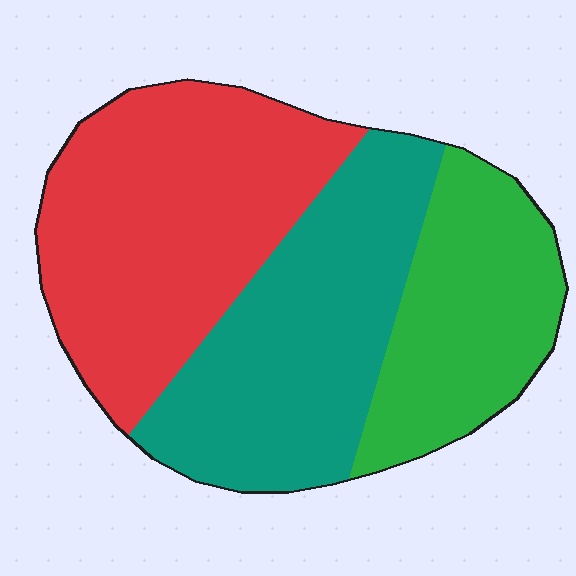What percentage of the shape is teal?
Teal covers around 35% of the shape.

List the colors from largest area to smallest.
From largest to smallest: red, teal, green.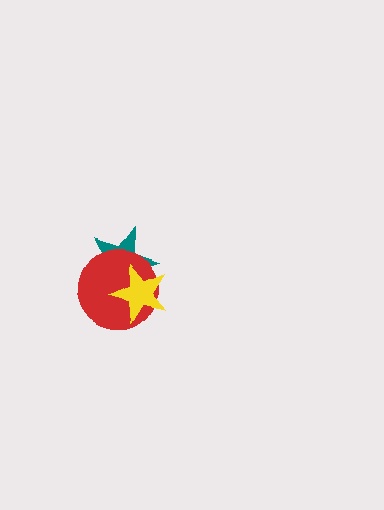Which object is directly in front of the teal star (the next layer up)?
The red circle is directly in front of the teal star.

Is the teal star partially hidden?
Yes, it is partially covered by another shape.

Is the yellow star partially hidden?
No, no other shape covers it.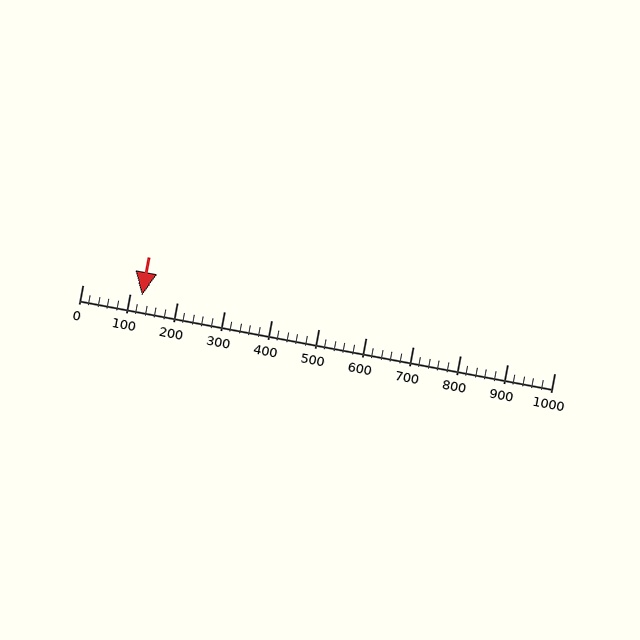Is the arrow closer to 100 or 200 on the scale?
The arrow is closer to 100.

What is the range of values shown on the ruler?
The ruler shows values from 0 to 1000.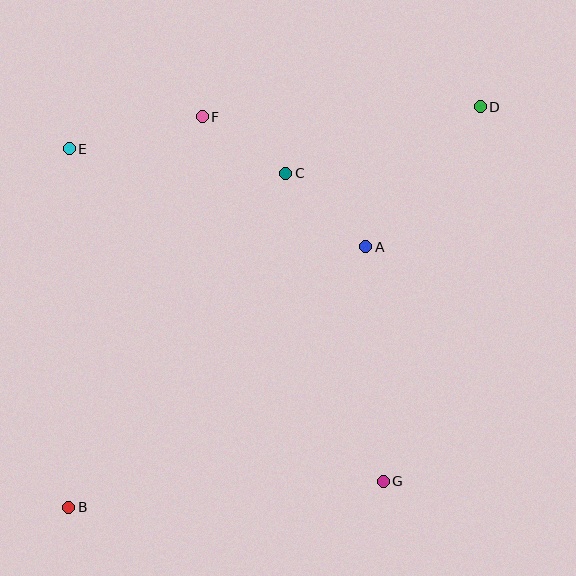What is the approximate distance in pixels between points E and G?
The distance between E and G is approximately 458 pixels.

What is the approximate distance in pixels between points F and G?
The distance between F and G is approximately 407 pixels.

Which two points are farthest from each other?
Points B and D are farthest from each other.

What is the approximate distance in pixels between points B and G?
The distance between B and G is approximately 316 pixels.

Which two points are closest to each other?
Points C and F are closest to each other.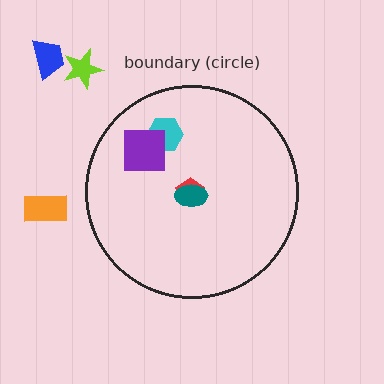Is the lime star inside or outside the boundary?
Outside.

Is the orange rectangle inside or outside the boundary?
Outside.